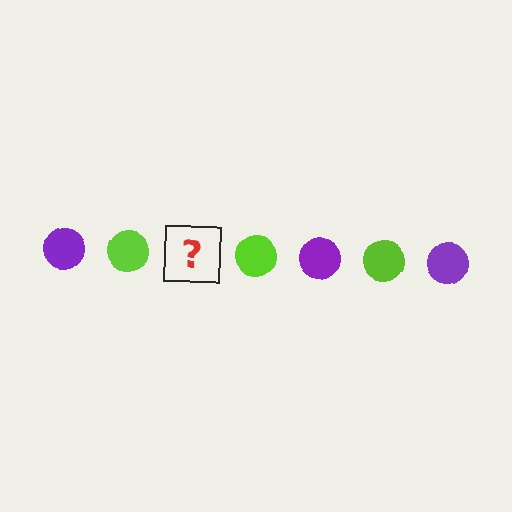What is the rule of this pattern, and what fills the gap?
The rule is that the pattern cycles through purple, lime circles. The gap should be filled with a purple circle.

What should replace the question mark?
The question mark should be replaced with a purple circle.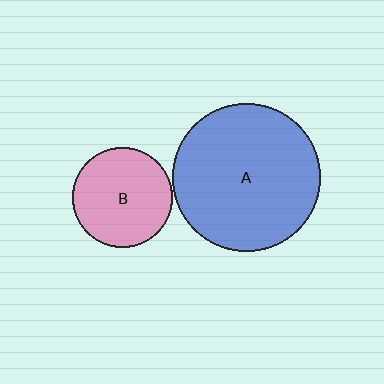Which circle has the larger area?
Circle A (blue).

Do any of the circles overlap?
No, none of the circles overlap.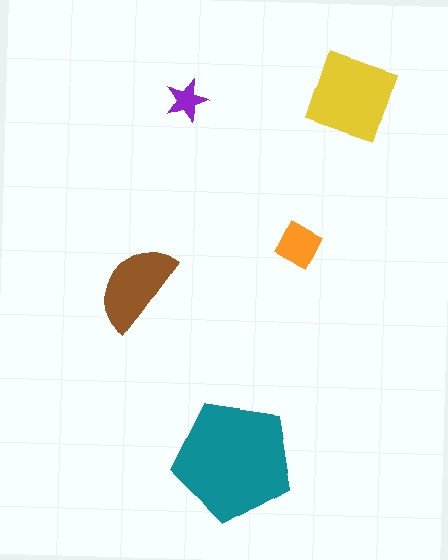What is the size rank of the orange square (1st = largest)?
4th.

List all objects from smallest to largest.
The purple star, the orange square, the brown semicircle, the yellow diamond, the teal pentagon.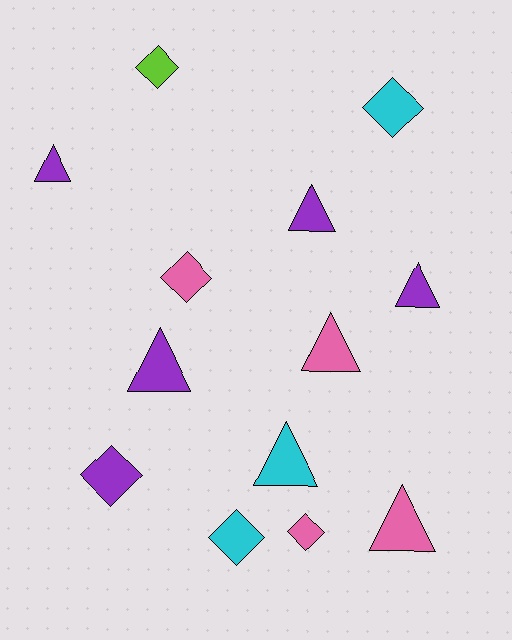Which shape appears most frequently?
Triangle, with 7 objects.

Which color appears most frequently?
Purple, with 5 objects.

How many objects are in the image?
There are 13 objects.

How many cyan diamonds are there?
There are 2 cyan diamonds.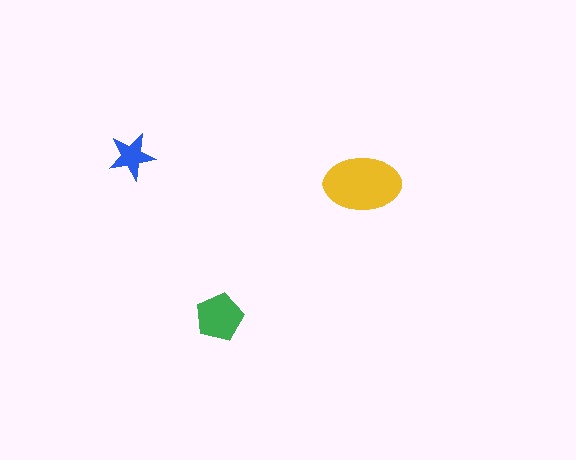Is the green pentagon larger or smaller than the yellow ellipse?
Smaller.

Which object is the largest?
The yellow ellipse.